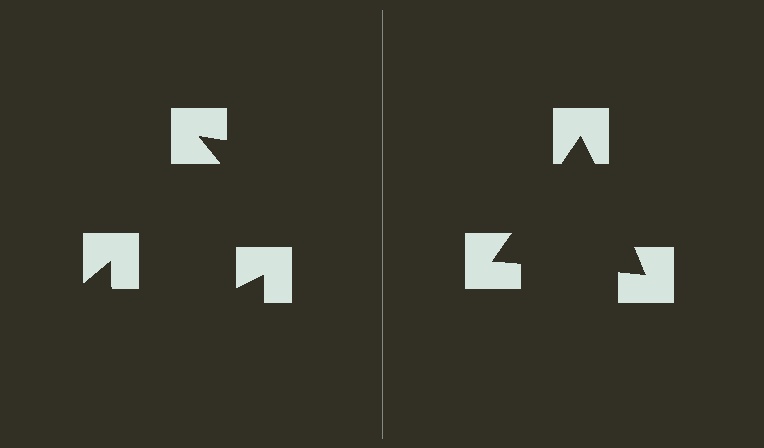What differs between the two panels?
The notched squares are positioned identically on both sides; only the wedge orientations differ. On the right they align to a triangle; on the left they are misaligned.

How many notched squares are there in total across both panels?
6 — 3 on each side.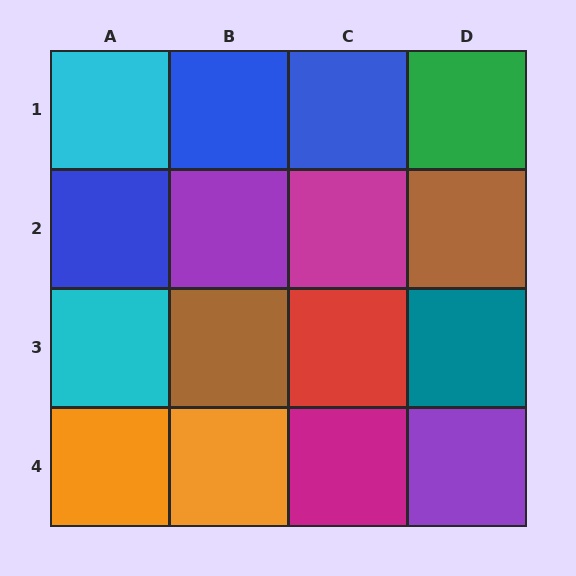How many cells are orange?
2 cells are orange.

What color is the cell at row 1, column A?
Cyan.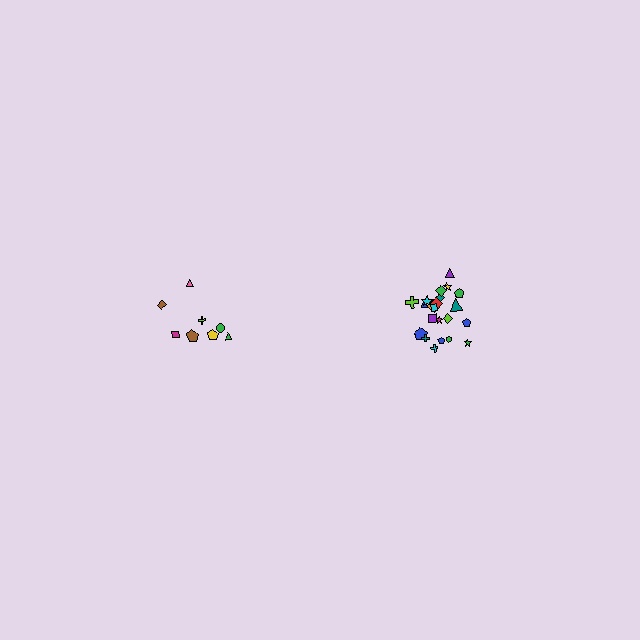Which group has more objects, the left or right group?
The right group.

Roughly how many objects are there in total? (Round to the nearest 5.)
Roughly 30 objects in total.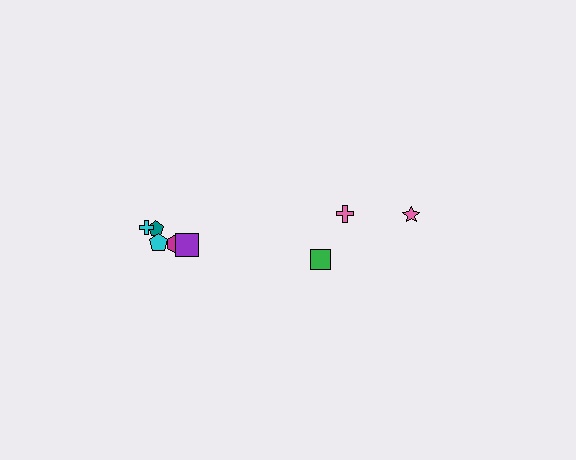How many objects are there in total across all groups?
There are 8 objects.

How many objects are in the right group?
There are 3 objects.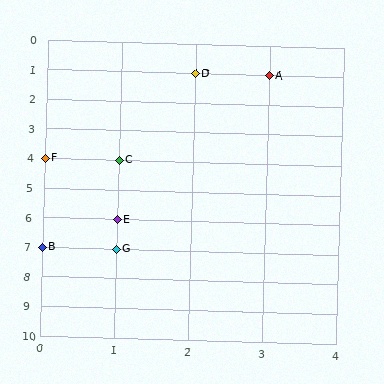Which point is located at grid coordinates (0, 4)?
Point F is at (0, 4).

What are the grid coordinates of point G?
Point G is at grid coordinates (1, 7).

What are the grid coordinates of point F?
Point F is at grid coordinates (0, 4).